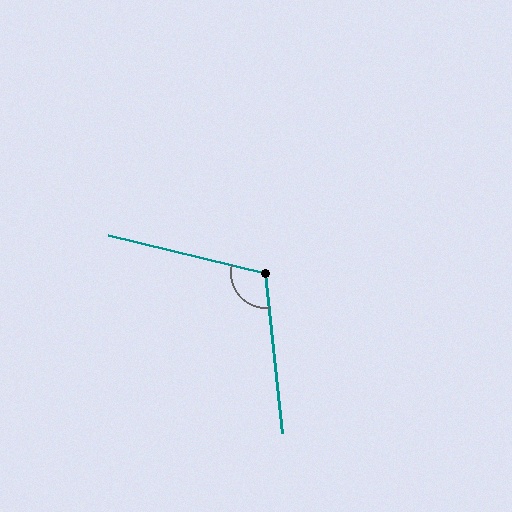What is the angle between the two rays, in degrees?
Approximately 110 degrees.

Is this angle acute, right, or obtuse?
It is obtuse.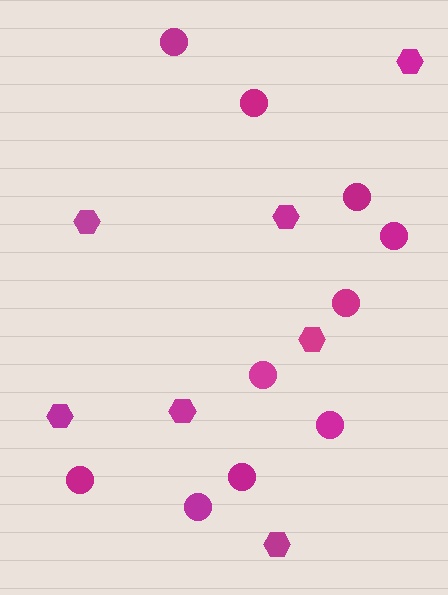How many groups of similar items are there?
There are 2 groups: one group of circles (10) and one group of hexagons (7).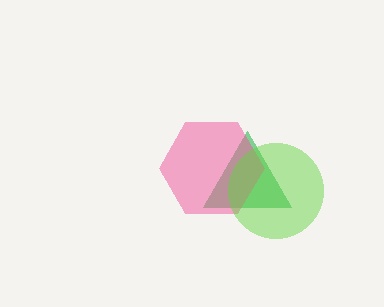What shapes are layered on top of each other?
The layered shapes are: a green triangle, a pink hexagon, a lime circle.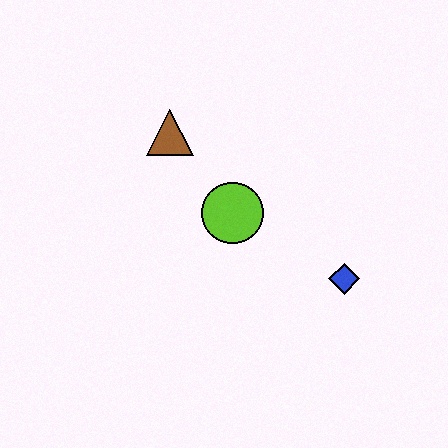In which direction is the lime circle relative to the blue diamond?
The lime circle is to the left of the blue diamond.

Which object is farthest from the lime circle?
The blue diamond is farthest from the lime circle.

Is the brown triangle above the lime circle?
Yes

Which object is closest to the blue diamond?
The lime circle is closest to the blue diamond.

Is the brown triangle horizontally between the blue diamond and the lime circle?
No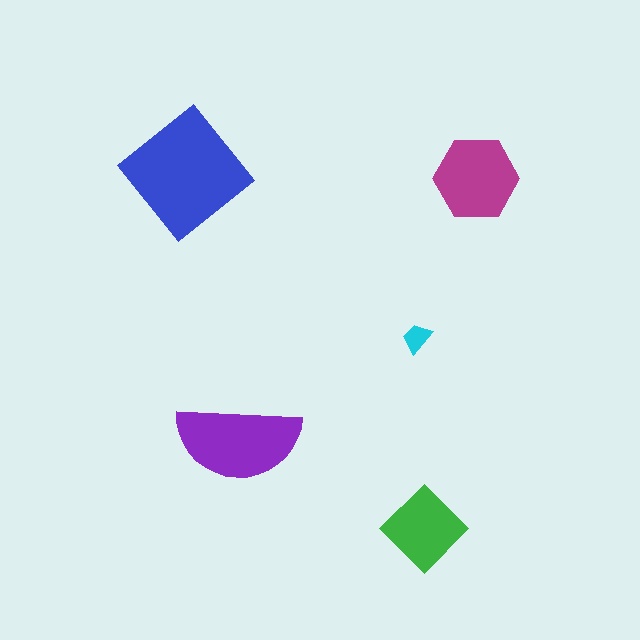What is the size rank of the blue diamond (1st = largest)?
1st.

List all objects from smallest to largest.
The cyan trapezoid, the green diamond, the magenta hexagon, the purple semicircle, the blue diamond.